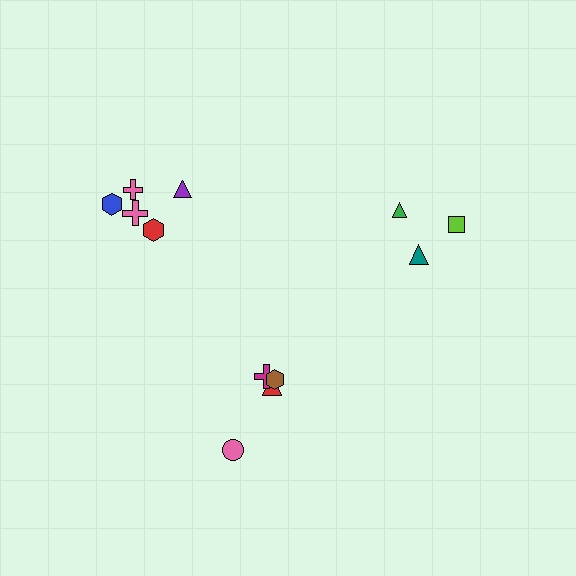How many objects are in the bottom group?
There are 4 objects.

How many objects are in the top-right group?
There are 3 objects.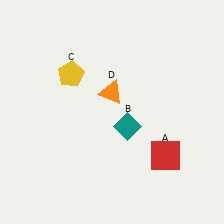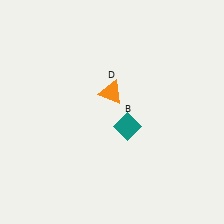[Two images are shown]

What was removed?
The red square (A), the yellow pentagon (C) were removed in Image 2.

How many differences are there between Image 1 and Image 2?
There are 2 differences between the two images.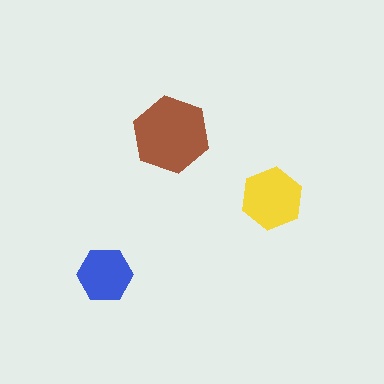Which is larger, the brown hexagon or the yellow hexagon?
The brown one.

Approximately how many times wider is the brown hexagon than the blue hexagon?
About 1.5 times wider.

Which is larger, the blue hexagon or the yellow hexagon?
The yellow one.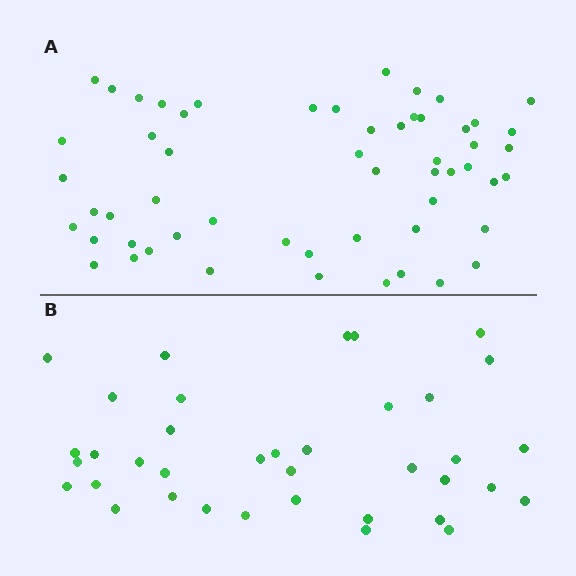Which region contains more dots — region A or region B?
Region A (the top region) has more dots.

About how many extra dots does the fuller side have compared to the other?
Region A has approximately 20 more dots than region B.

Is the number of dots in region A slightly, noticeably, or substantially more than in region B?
Region A has substantially more. The ratio is roughly 1.5 to 1.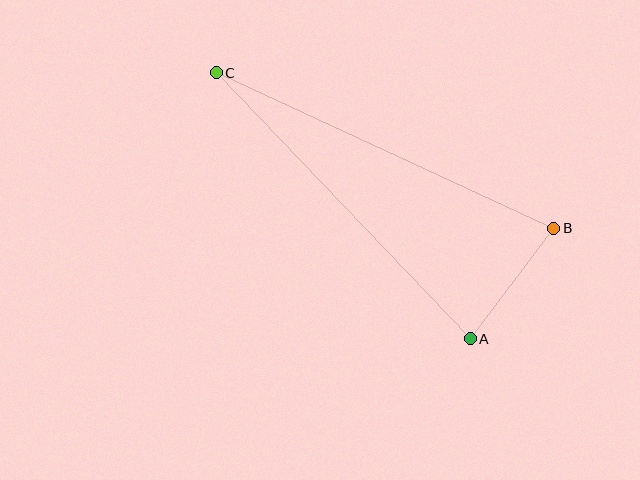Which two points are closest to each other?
Points A and B are closest to each other.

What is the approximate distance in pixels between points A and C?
The distance between A and C is approximately 368 pixels.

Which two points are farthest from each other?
Points B and C are farthest from each other.